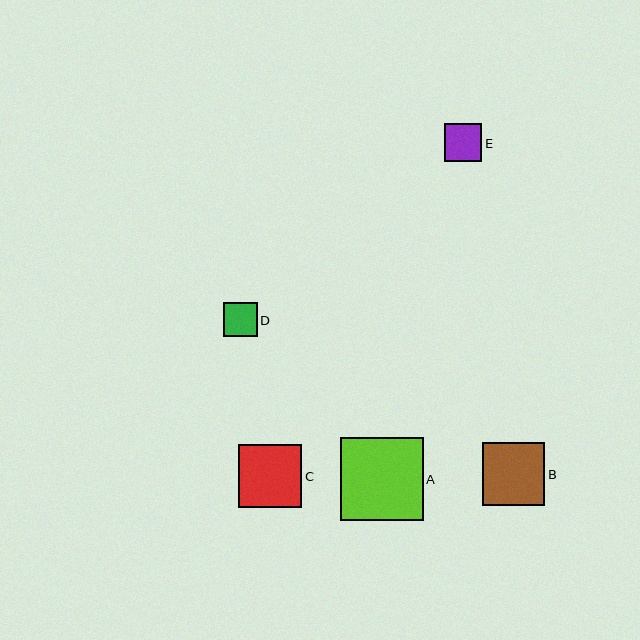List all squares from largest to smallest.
From largest to smallest: A, C, B, E, D.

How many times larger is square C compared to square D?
Square C is approximately 1.9 times the size of square D.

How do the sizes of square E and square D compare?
Square E and square D are approximately the same size.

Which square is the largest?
Square A is the largest with a size of approximately 83 pixels.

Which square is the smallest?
Square D is the smallest with a size of approximately 34 pixels.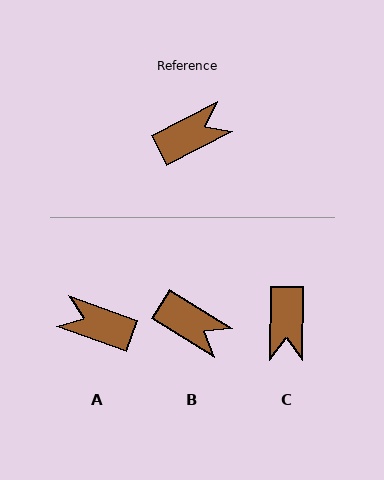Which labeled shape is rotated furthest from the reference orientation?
A, about 133 degrees away.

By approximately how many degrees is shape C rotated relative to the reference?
Approximately 118 degrees clockwise.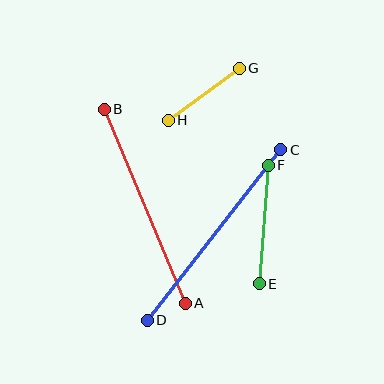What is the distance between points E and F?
The distance is approximately 119 pixels.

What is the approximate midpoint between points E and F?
The midpoint is at approximately (264, 225) pixels.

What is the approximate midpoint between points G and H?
The midpoint is at approximately (204, 94) pixels.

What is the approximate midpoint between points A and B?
The midpoint is at approximately (145, 206) pixels.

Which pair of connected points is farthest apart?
Points C and D are farthest apart.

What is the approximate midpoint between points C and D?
The midpoint is at approximately (214, 235) pixels.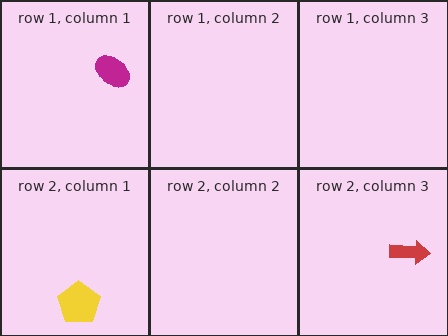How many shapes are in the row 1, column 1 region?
1.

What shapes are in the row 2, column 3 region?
The red arrow.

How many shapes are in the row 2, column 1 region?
1.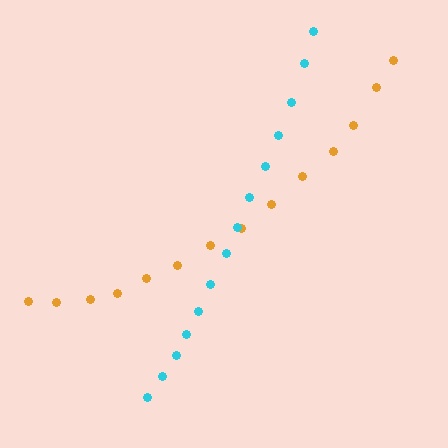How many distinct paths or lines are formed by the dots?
There are 2 distinct paths.